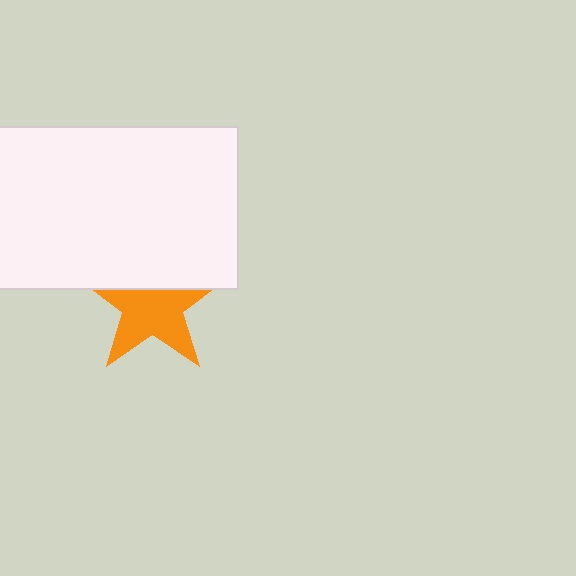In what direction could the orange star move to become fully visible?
The orange star could move down. That would shift it out from behind the white rectangle entirely.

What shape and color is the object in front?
The object in front is a white rectangle.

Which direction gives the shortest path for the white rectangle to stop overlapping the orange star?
Moving up gives the shortest separation.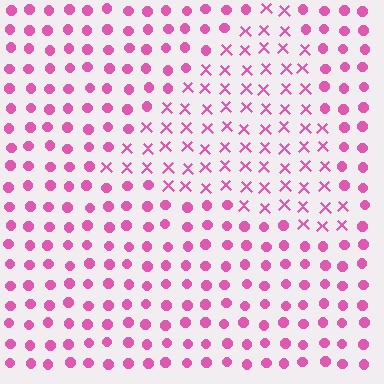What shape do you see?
I see a triangle.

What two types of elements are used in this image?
The image uses X marks inside the triangle region and circles outside it.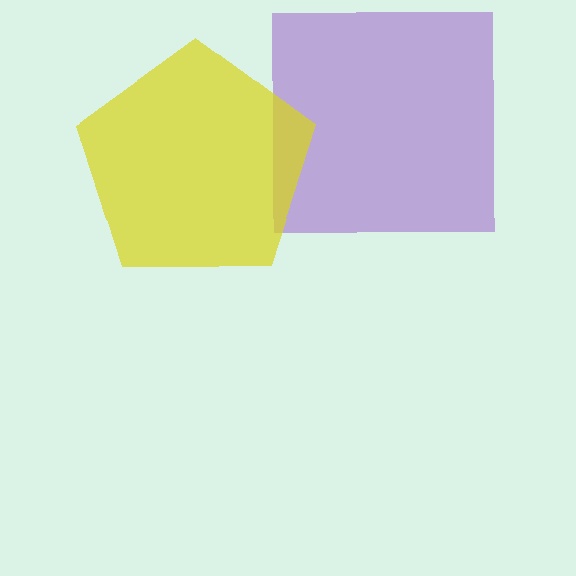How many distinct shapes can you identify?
There are 2 distinct shapes: a purple square, a yellow pentagon.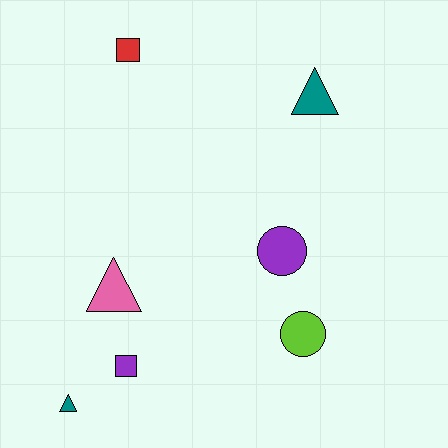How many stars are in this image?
There are no stars.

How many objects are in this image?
There are 7 objects.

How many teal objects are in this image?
There are 2 teal objects.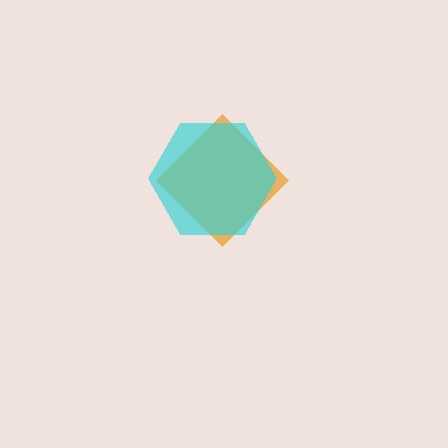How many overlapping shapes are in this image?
There are 2 overlapping shapes in the image.